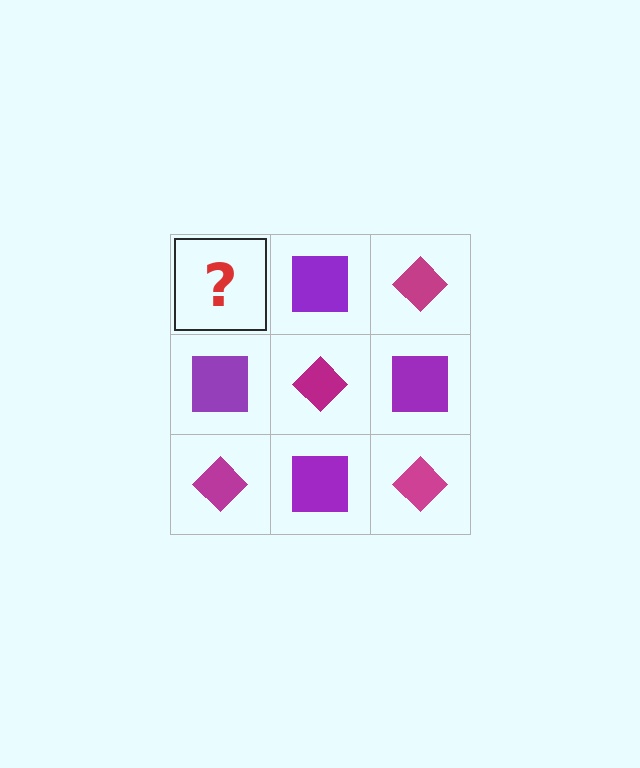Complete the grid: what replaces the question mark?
The question mark should be replaced with a magenta diamond.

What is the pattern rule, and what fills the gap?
The rule is that it alternates magenta diamond and purple square in a checkerboard pattern. The gap should be filled with a magenta diamond.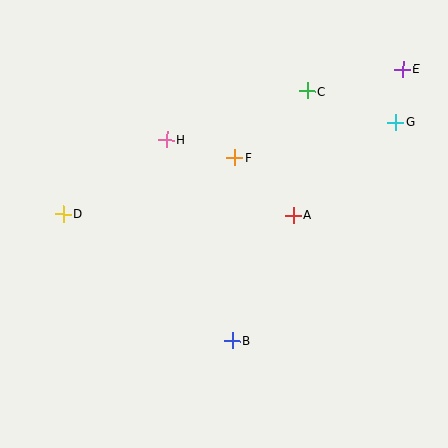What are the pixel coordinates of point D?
Point D is at (64, 214).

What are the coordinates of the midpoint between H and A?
The midpoint between H and A is at (230, 177).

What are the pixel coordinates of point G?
Point G is at (396, 122).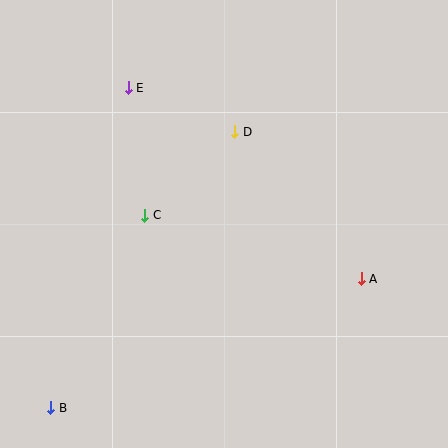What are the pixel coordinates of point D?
Point D is at (235, 132).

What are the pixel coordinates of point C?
Point C is at (145, 215).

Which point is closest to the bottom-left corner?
Point B is closest to the bottom-left corner.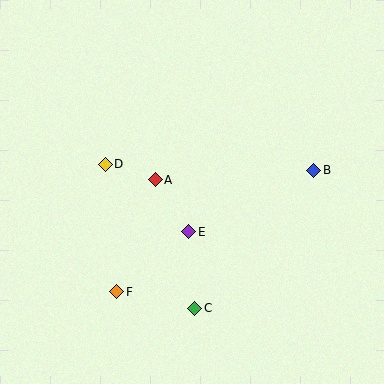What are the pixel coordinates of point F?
Point F is at (117, 292).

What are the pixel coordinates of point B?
Point B is at (314, 170).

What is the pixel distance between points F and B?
The distance between F and B is 231 pixels.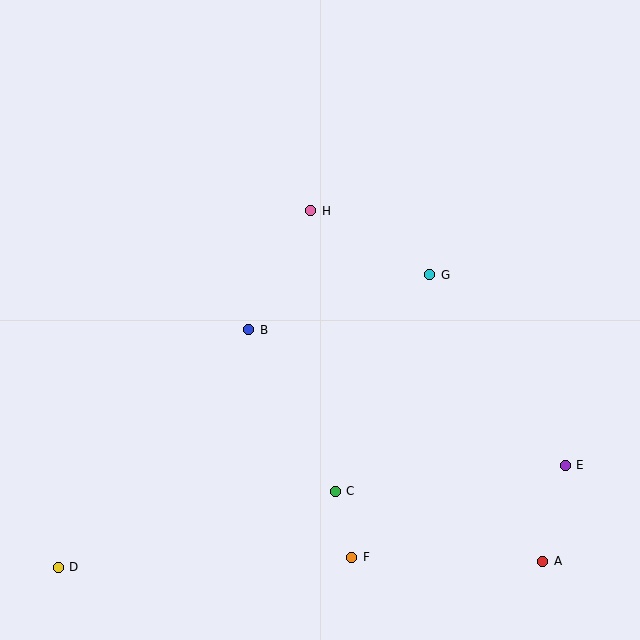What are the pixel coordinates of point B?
Point B is at (249, 330).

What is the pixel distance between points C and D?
The distance between C and D is 287 pixels.